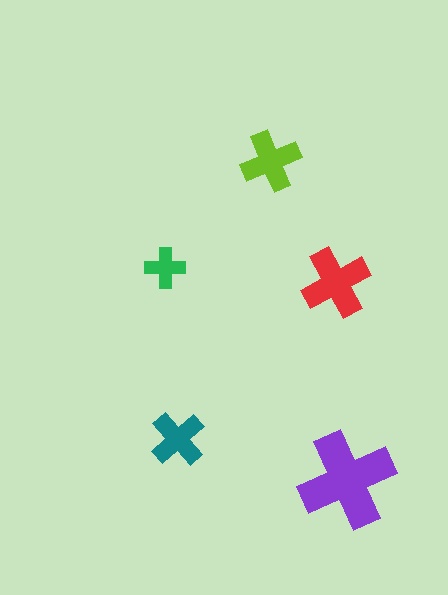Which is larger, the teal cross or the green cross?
The teal one.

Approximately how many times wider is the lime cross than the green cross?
About 1.5 times wider.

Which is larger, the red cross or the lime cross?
The red one.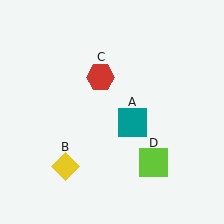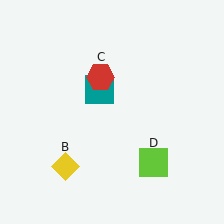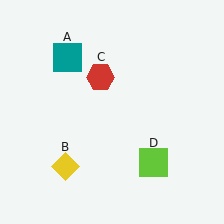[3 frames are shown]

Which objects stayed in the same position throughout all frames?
Yellow diamond (object B) and red hexagon (object C) and lime square (object D) remained stationary.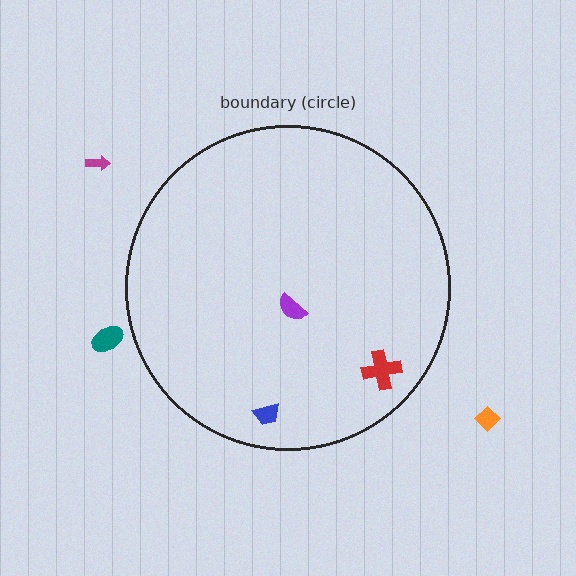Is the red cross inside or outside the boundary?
Inside.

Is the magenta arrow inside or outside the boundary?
Outside.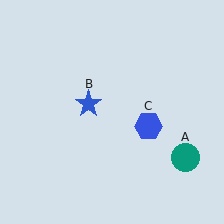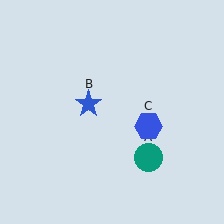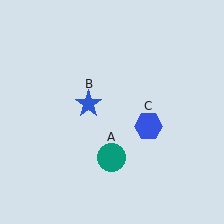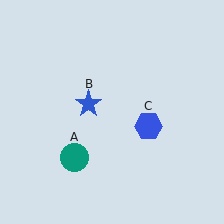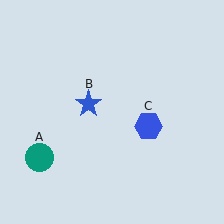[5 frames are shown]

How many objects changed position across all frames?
1 object changed position: teal circle (object A).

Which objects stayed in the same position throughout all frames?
Blue star (object B) and blue hexagon (object C) remained stationary.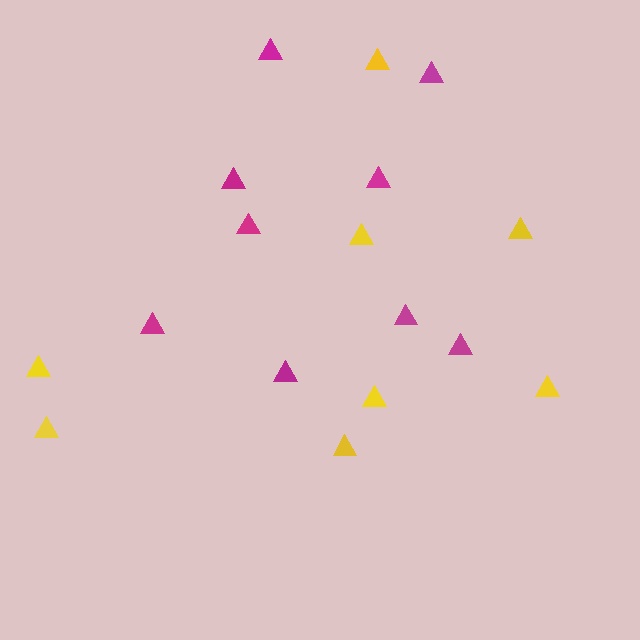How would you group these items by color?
There are 2 groups: one group of yellow triangles (8) and one group of magenta triangles (9).